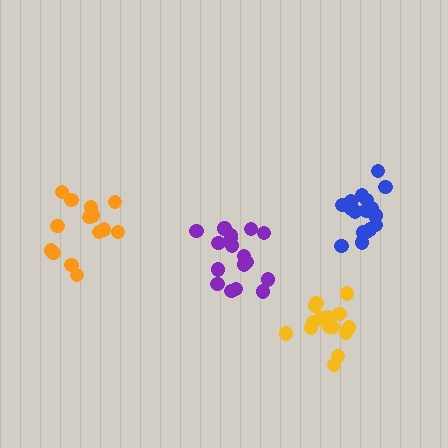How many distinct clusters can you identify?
There are 4 distinct clusters.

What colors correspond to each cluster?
The clusters are colored: orange, purple, yellow, blue.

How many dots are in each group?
Group 1: 14 dots, Group 2: 17 dots, Group 3: 16 dots, Group 4: 18 dots (65 total).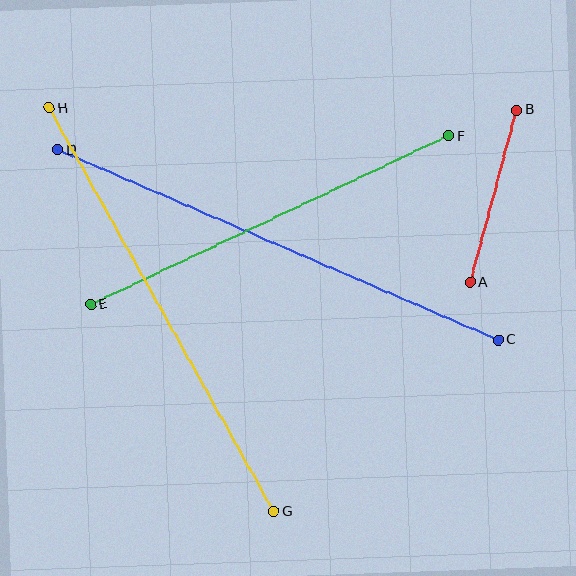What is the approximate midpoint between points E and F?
The midpoint is at approximately (270, 220) pixels.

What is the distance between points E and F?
The distance is approximately 395 pixels.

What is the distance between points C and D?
The distance is approximately 480 pixels.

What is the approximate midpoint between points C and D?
The midpoint is at approximately (278, 245) pixels.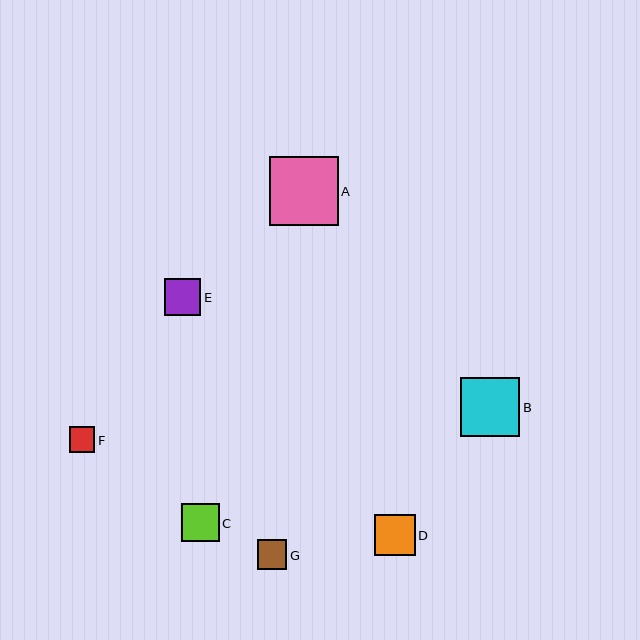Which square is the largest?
Square A is the largest with a size of approximately 69 pixels.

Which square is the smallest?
Square F is the smallest with a size of approximately 26 pixels.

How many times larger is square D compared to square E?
Square D is approximately 1.1 times the size of square E.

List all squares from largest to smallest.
From largest to smallest: A, B, D, C, E, G, F.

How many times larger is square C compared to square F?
Square C is approximately 1.5 times the size of square F.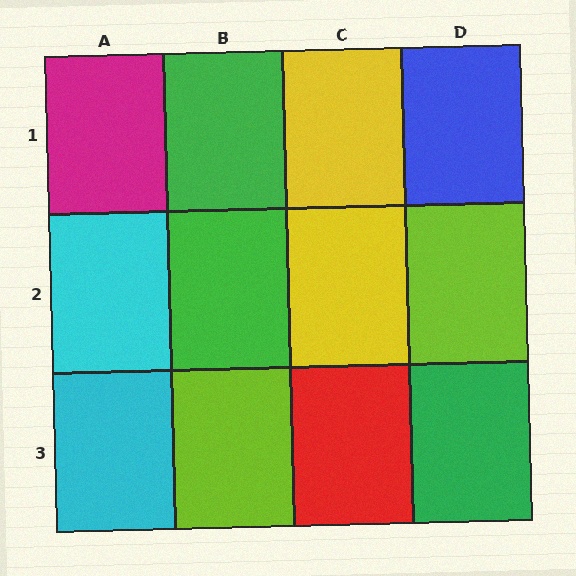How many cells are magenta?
1 cell is magenta.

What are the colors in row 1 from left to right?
Magenta, green, yellow, blue.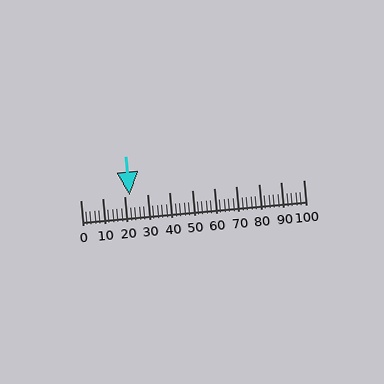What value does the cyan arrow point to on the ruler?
The cyan arrow points to approximately 22.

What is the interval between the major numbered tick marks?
The major tick marks are spaced 10 units apart.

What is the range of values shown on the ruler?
The ruler shows values from 0 to 100.